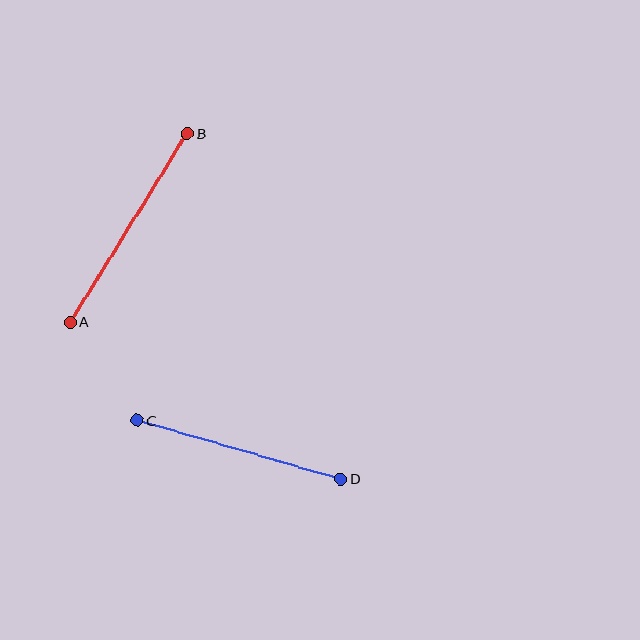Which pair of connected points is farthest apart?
Points A and B are farthest apart.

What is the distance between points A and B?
The distance is approximately 222 pixels.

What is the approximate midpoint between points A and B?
The midpoint is at approximately (129, 228) pixels.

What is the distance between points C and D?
The distance is approximately 212 pixels.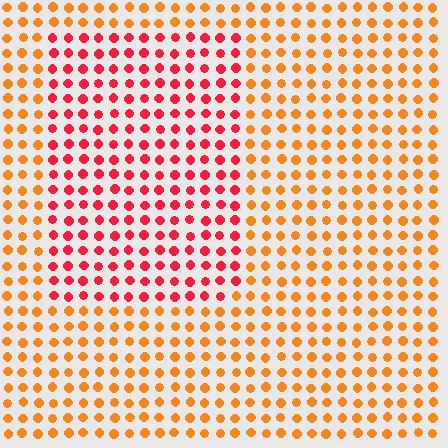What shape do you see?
I see a rectangle.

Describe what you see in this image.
The image is filled with small orange elements in a uniform arrangement. A rectangle-shaped region is visible where the elements are tinted to a slightly different hue, forming a subtle color boundary.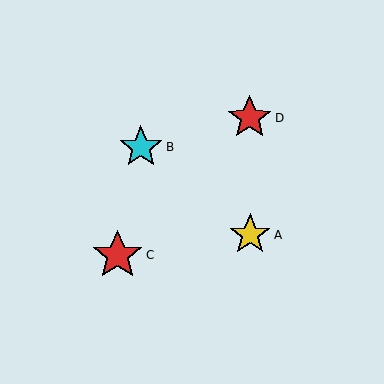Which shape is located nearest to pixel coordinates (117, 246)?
The red star (labeled C) at (118, 255) is nearest to that location.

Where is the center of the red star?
The center of the red star is at (118, 255).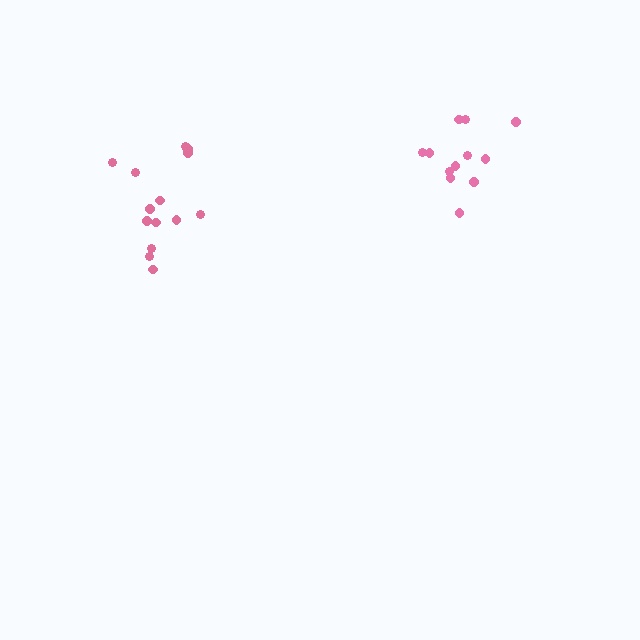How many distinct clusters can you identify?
There are 2 distinct clusters.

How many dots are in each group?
Group 1: 14 dots, Group 2: 12 dots (26 total).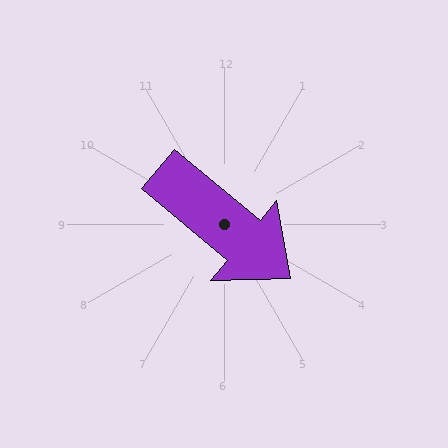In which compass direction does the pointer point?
Southeast.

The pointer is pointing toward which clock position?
Roughly 4 o'clock.